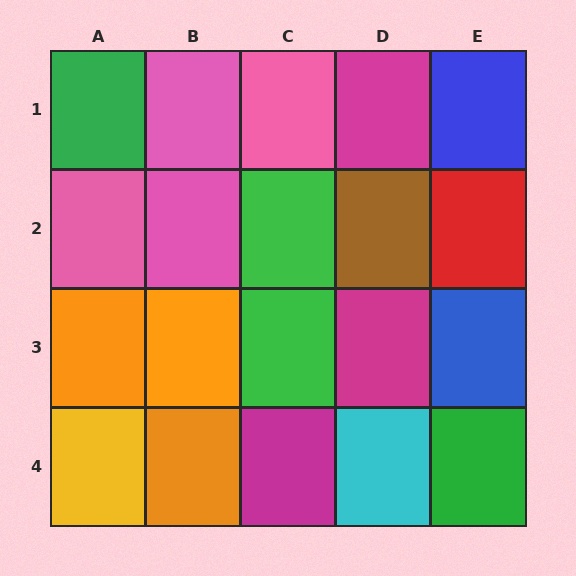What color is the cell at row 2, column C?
Green.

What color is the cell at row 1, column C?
Pink.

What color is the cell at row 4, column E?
Green.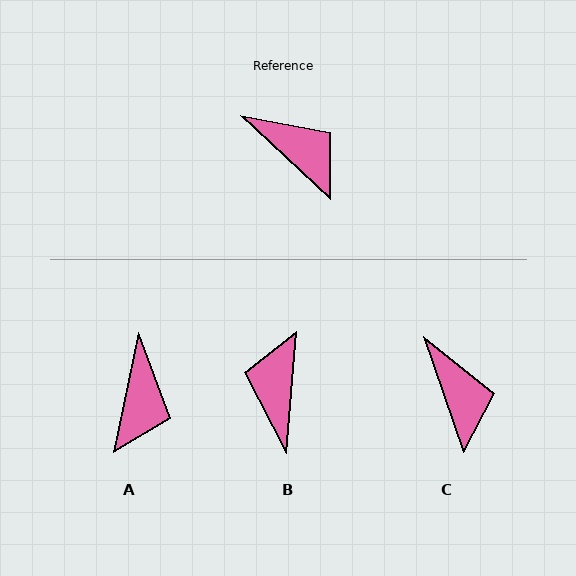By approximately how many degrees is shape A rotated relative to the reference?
Approximately 59 degrees clockwise.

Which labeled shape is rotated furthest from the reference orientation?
B, about 128 degrees away.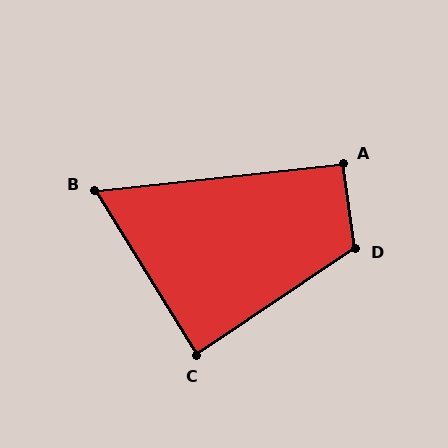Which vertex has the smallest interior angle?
B, at approximately 64 degrees.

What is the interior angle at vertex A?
Approximately 92 degrees (approximately right).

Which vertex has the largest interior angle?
D, at approximately 116 degrees.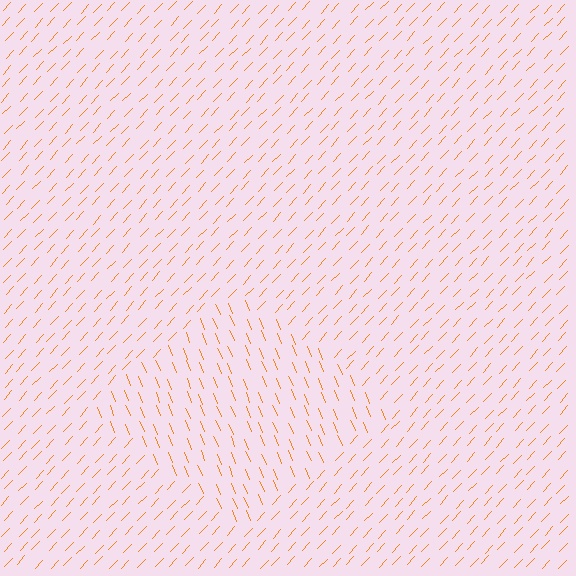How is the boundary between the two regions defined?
The boundary is defined purely by a change in line orientation (approximately 66 degrees difference). All lines are the same color and thickness.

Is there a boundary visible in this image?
Yes, there is a texture boundary formed by a change in line orientation.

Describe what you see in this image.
The image is filled with small orange line segments. A diamond region in the image has lines oriented differently from the surrounding lines, creating a visible texture boundary.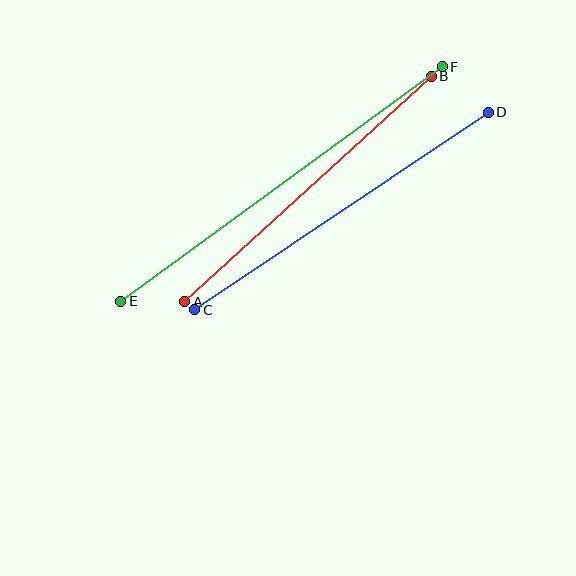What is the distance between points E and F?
The distance is approximately 398 pixels.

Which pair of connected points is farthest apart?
Points E and F are farthest apart.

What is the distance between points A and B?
The distance is approximately 334 pixels.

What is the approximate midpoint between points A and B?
The midpoint is at approximately (308, 189) pixels.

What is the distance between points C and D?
The distance is approximately 354 pixels.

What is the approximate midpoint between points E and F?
The midpoint is at approximately (282, 184) pixels.